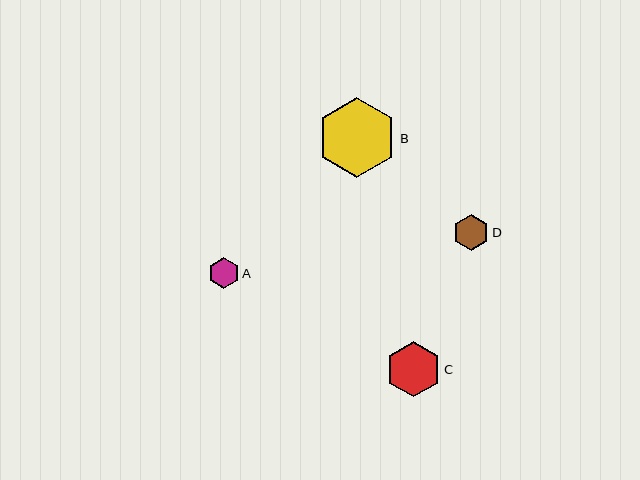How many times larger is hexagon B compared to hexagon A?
Hexagon B is approximately 2.6 times the size of hexagon A.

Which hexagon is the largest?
Hexagon B is the largest with a size of approximately 80 pixels.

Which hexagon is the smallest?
Hexagon A is the smallest with a size of approximately 30 pixels.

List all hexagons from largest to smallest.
From largest to smallest: B, C, D, A.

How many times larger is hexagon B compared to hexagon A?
Hexagon B is approximately 2.6 times the size of hexagon A.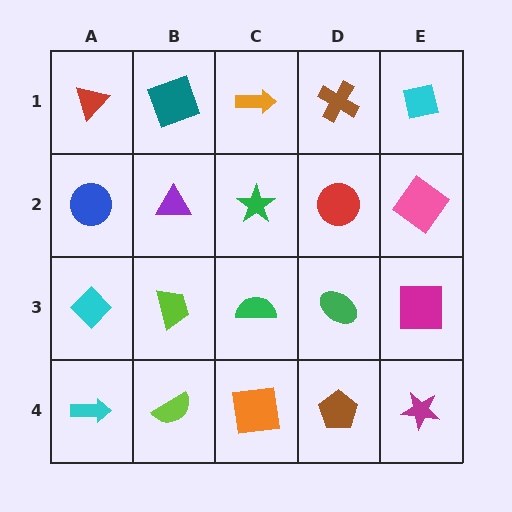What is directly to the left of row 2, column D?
A green star.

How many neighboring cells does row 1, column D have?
3.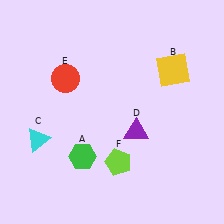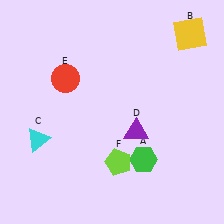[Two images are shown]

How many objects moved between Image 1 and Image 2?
2 objects moved between the two images.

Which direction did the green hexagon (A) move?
The green hexagon (A) moved right.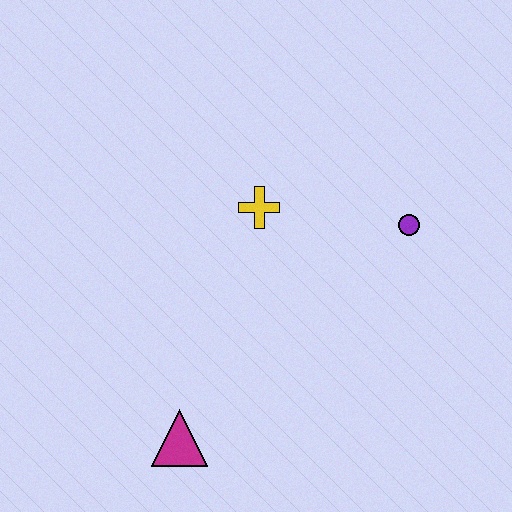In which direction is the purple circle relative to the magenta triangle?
The purple circle is to the right of the magenta triangle.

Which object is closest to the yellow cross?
The purple circle is closest to the yellow cross.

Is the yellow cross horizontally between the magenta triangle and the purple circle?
Yes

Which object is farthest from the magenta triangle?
The purple circle is farthest from the magenta triangle.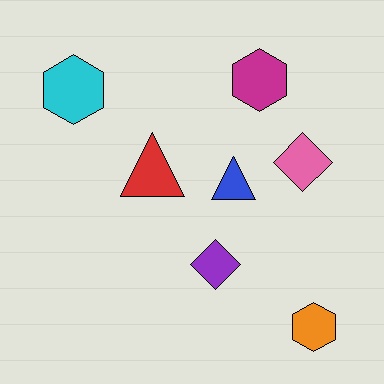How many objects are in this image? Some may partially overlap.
There are 7 objects.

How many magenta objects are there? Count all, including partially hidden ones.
There is 1 magenta object.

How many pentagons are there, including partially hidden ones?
There are no pentagons.